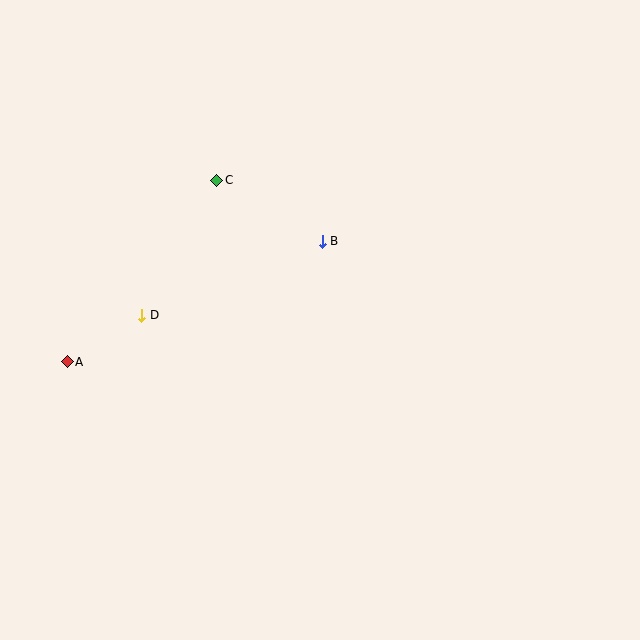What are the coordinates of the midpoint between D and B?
The midpoint between D and B is at (232, 278).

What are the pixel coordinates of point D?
Point D is at (142, 315).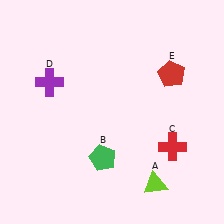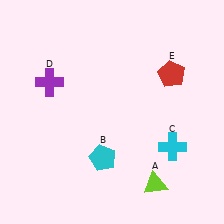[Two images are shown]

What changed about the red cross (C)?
In Image 1, C is red. In Image 2, it changed to cyan.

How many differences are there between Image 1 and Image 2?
There are 2 differences between the two images.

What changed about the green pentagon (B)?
In Image 1, B is green. In Image 2, it changed to cyan.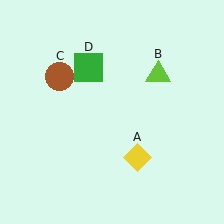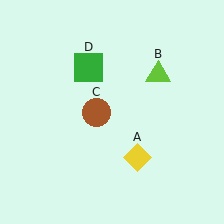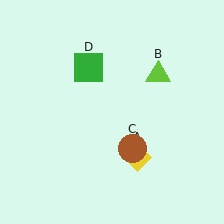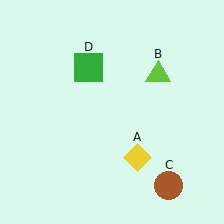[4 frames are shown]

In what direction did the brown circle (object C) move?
The brown circle (object C) moved down and to the right.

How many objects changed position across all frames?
1 object changed position: brown circle (object C).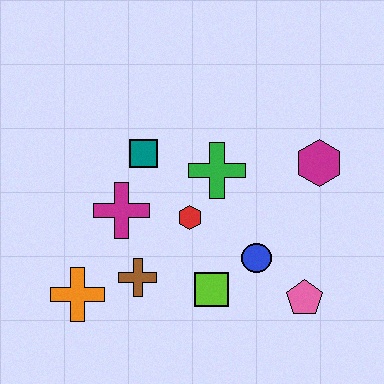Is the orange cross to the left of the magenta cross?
Yes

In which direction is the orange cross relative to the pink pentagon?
The orange cross is to the left of the pink pentagon.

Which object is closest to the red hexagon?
The green cross is closest to the red hexagon.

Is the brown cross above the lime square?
Yes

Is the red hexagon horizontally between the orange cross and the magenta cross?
No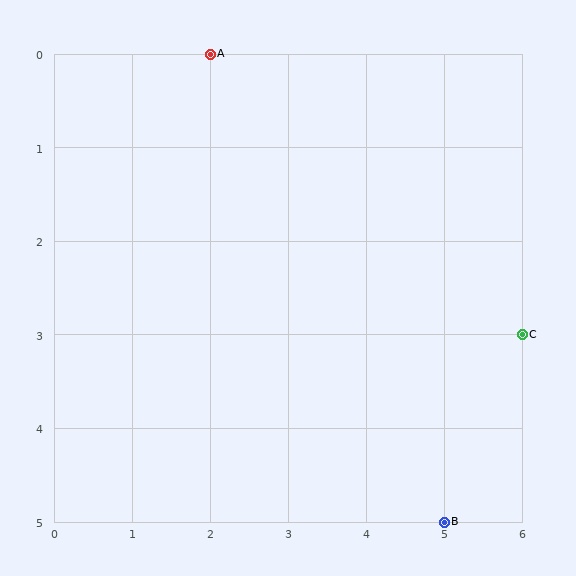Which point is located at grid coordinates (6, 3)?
Point C is at (6, 3).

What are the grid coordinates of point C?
Point C is at grid coordinates (6, 3).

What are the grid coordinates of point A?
Point A is at grid coordinates (2, 0).